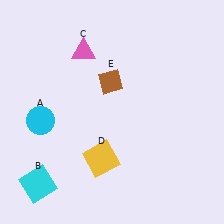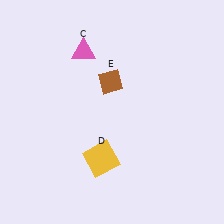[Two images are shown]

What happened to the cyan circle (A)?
The cyan circle (A) was removed in Image 2. It was in the bottom-left area of Image 1.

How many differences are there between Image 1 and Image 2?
There are 2 differences between the two images.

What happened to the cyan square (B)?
The cyan square (B) was removed in Image 2. It was in the bottom-left area of Image 1.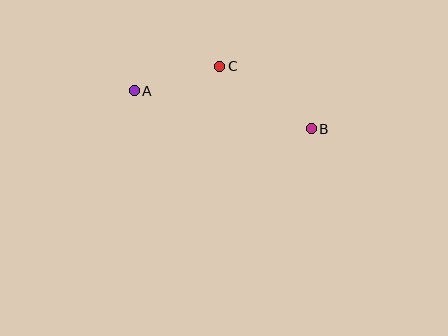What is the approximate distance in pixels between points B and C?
The distance between B and C is approximately 111 pixels.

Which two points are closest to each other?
Points A and C are closest to each other.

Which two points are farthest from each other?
Points A and B are farthest from each other.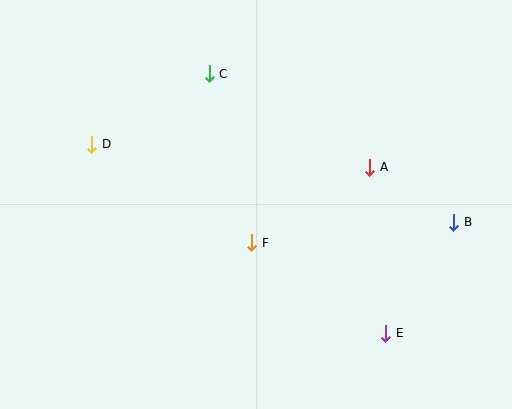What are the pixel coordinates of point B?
Point B is at (454, 222).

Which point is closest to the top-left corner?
Point D is closest to the top-left corner.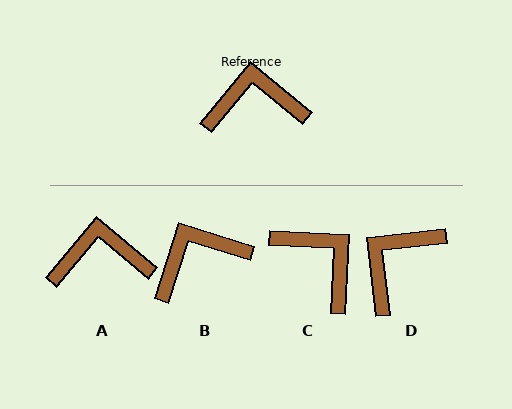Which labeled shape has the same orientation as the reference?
A.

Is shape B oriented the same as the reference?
No, it is off by about 23 degrees.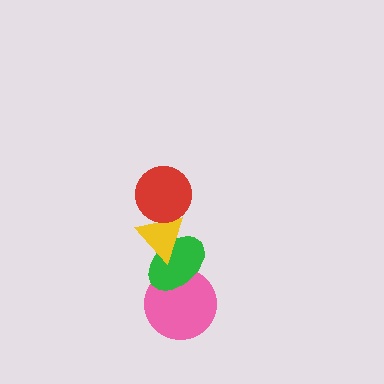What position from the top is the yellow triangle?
The yellow triangle is 2nd from the top.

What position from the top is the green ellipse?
The green ellipse is 3rd from the top.